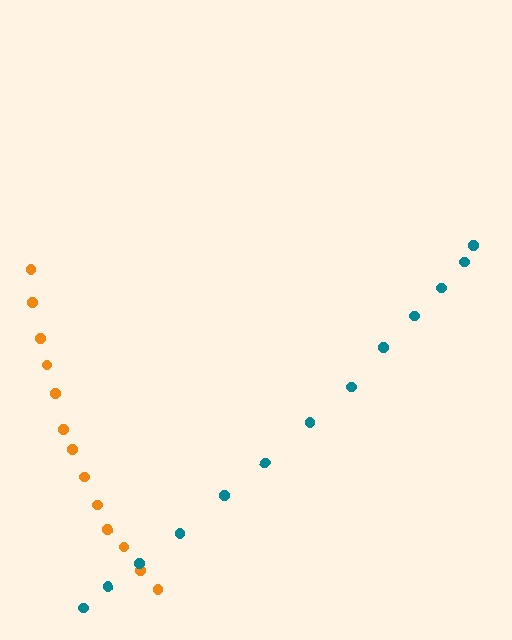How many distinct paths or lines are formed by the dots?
There are 2 distinct paths.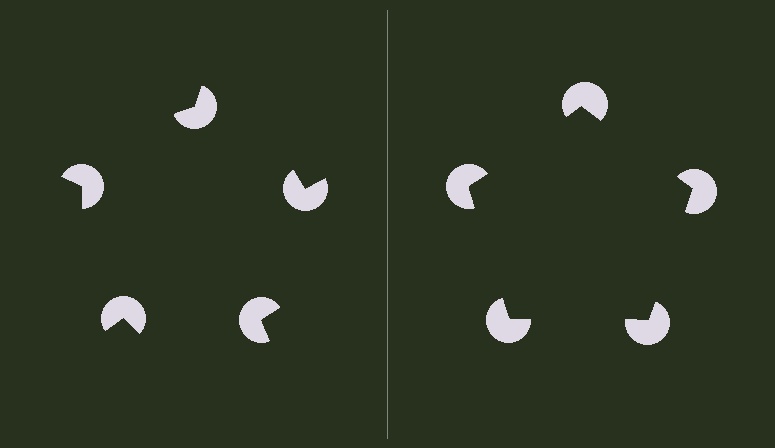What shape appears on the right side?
An illusory pentagon.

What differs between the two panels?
The pac-man discs are positioned identically on both sides; only the wedge orientations differ. On the right they align to a pentagon; on the left they are misaligned.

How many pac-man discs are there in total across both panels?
10 — 5 on each side.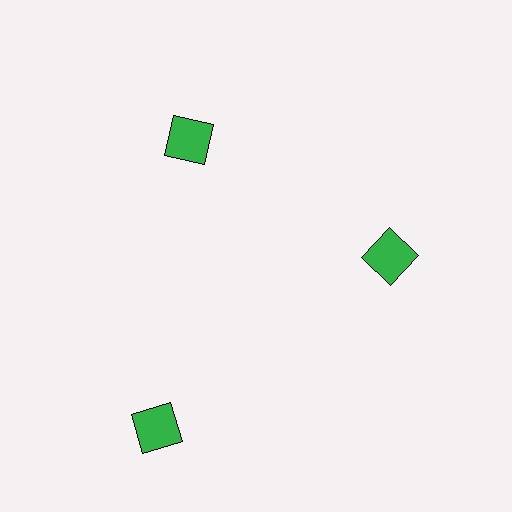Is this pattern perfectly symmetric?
No. The 3 green squares are arranged in a ring, but one element near the 7 o'clock position is pushed outward from the center, breaking the 3-fold rotational symmetry.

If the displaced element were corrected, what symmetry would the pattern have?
It would have 3-fold rotational symmetry — the pattern would map onto itself every 120 degrees.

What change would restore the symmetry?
The symmetry would be restored by moving it inward, back onto the ring so that all 3 squares sit at equal angles and equal distance from the center.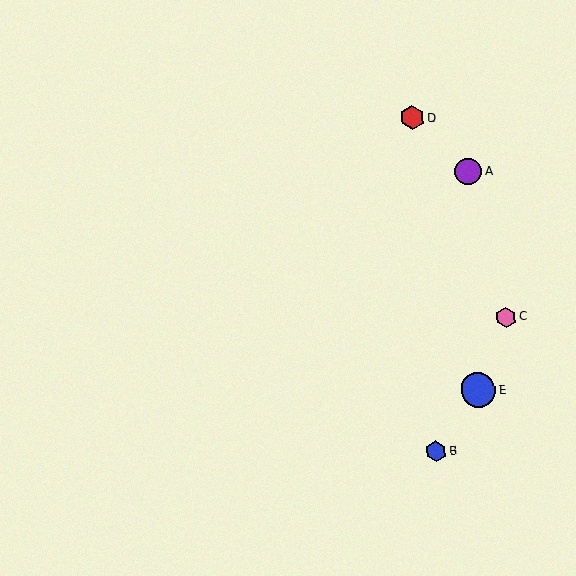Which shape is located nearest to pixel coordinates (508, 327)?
The pink hexagon (labeled C) at (506, 317) is nearest to that location.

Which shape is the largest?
The blue circle (labeled E) is the largest.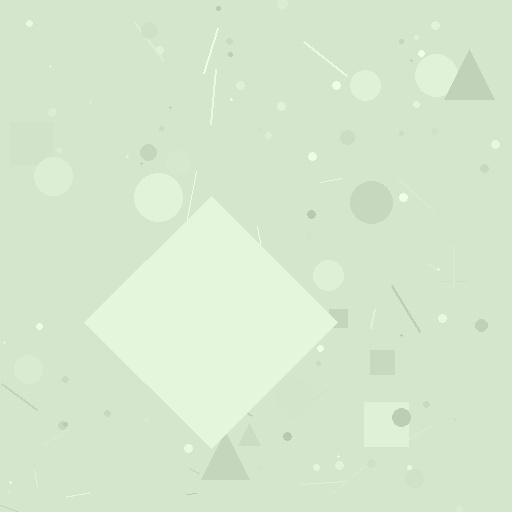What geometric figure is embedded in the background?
A diamond is embedded in the background.